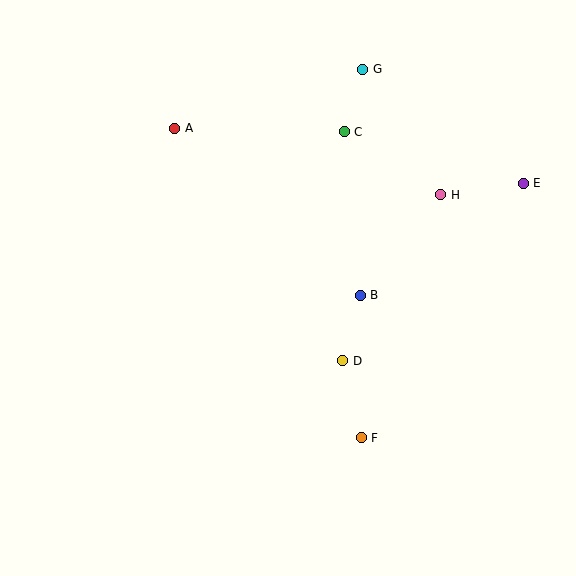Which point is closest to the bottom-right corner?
Point F is closest to the bottom-right corner.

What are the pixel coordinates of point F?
Point F is at (361, 438).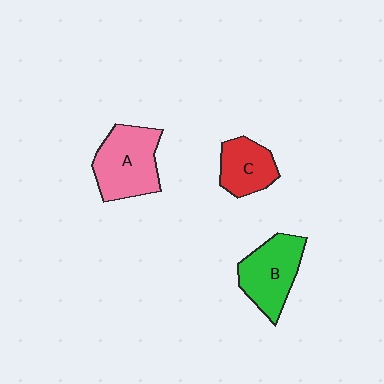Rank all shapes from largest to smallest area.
From largest to smallest: A (pink), B (green), C (red).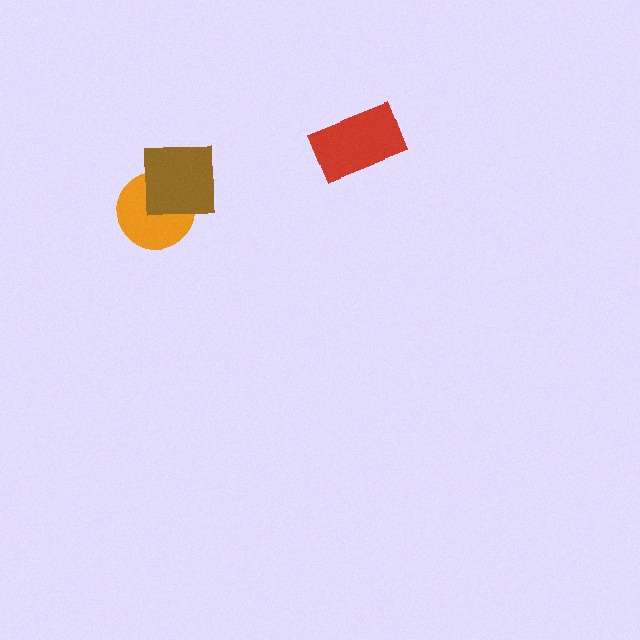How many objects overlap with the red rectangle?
0 objects overlap with the red rectangle.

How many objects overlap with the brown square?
1 object overlaps with the brown square.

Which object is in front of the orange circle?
The brown square is in front of the orange circle.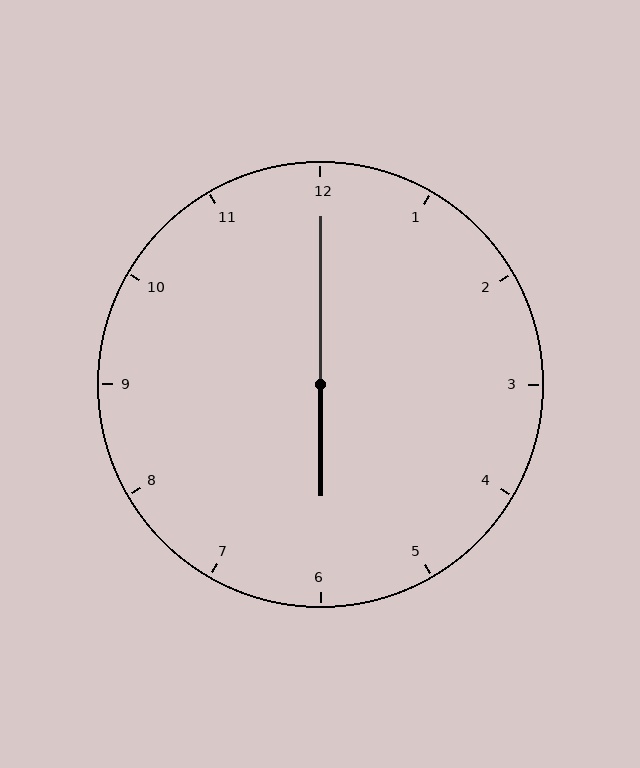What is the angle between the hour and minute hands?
Approximately 180 degrees.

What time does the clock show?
6:00.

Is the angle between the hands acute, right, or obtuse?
It is obtuse.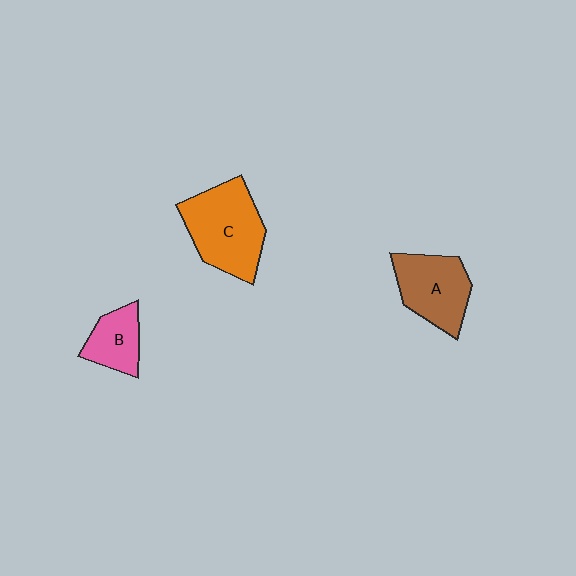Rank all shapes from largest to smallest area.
From largest to smallest: C (orange), A (brown), B (pink).